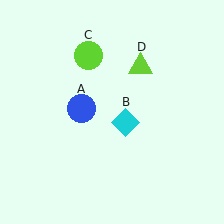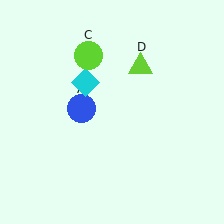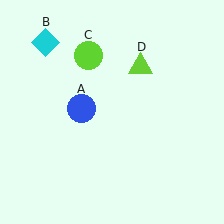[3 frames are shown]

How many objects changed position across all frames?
1 object changed position: cyan diamond (object B).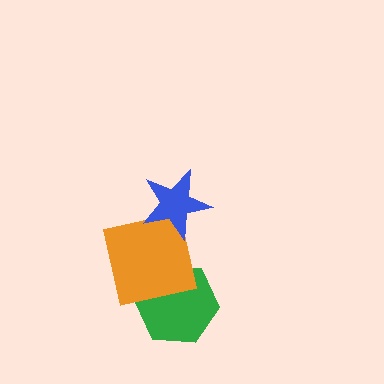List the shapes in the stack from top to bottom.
From top to bottom: the blue star, the orange square, the green hexagon.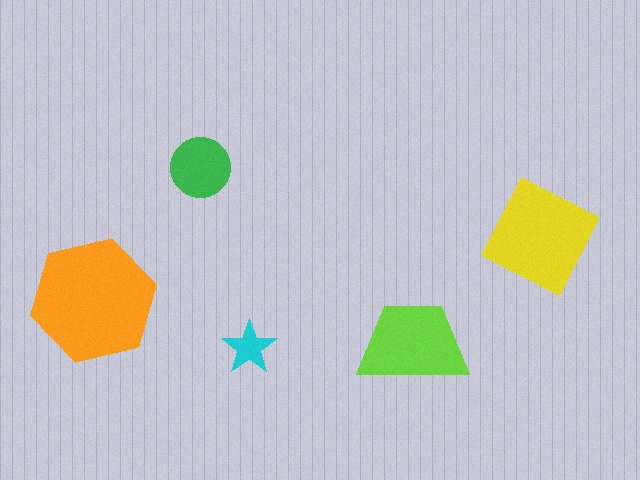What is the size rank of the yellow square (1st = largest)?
2nd.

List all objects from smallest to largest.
The cyan star, the green circle, the lime trapezoid, the yellow square, the orange hexagon.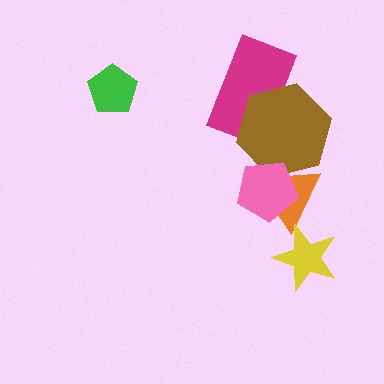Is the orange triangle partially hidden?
Yes, it is partially covered by another shape.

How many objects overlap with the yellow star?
1 object overlaps with the yellow star.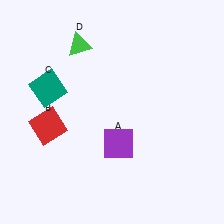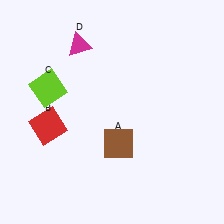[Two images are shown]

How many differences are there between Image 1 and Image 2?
There are 3 differences between the two images.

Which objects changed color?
A changed from purple to brown. C changed from teal to lime. D changed from green to magenta.